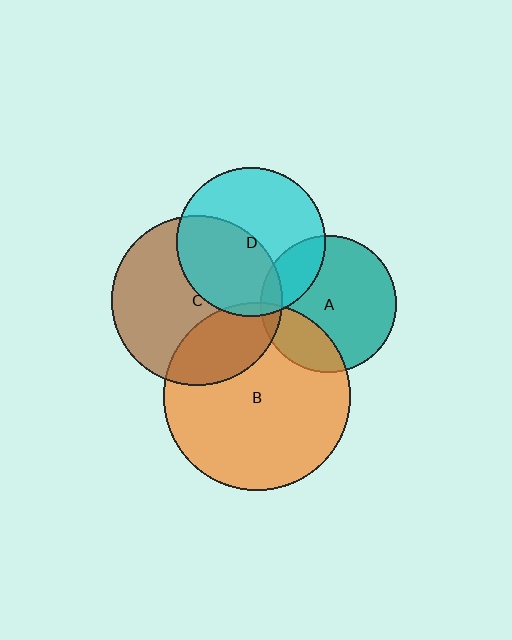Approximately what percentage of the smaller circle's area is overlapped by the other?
Approximately 10%.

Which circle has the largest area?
Circle B (orange).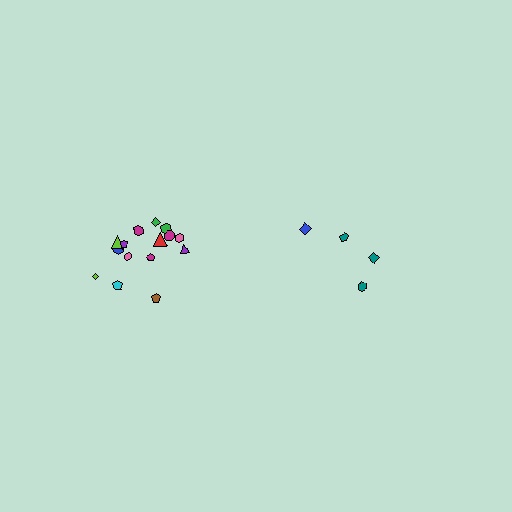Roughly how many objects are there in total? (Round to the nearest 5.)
Roughly 20 objects in total.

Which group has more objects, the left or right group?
The left group.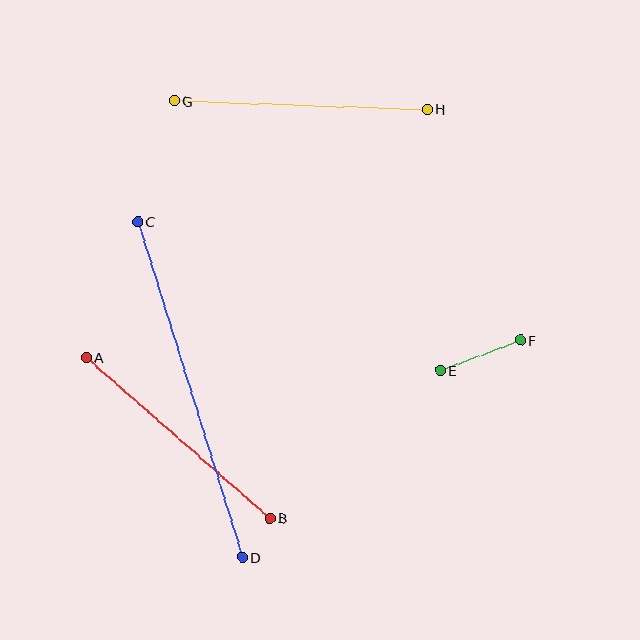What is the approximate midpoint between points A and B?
The midpoint is at approximately (178, 438) pixels.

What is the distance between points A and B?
The distance is approximately 244 pixels.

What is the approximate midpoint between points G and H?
The midpoint is at approximately (301, 105) pixels.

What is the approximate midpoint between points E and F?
The midpoint is at approximately (480, 356) pixels.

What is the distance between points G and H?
The distance is approximately 253 pixels.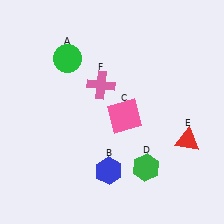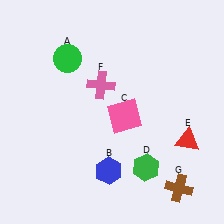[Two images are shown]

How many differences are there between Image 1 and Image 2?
There is 1 difference between the two images.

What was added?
A brown cross (G) was added in Image 2.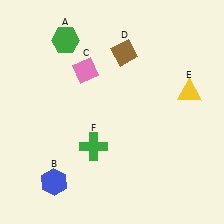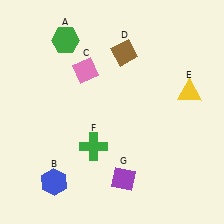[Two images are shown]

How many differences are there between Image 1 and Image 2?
There is 1 difference between the two images.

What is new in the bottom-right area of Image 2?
A purple diamond (G) was added in the bottom-right area of Image 2.